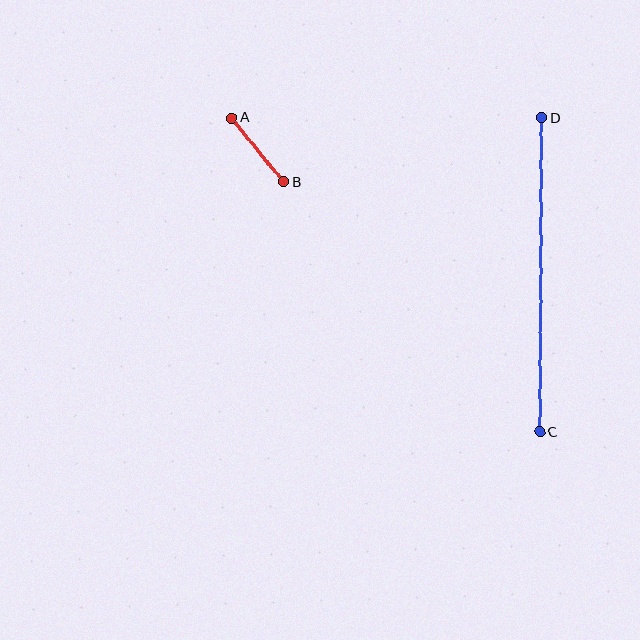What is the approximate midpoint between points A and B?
The midpoint is at approximately (258, 150) pixels.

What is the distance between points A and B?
The distance is approximately 82 pixels.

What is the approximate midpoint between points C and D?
The midpoint is at approximately (541, 275) pixels.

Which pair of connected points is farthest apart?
Points C and D are farthest apart.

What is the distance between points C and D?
The distance is approximately 314 pixels.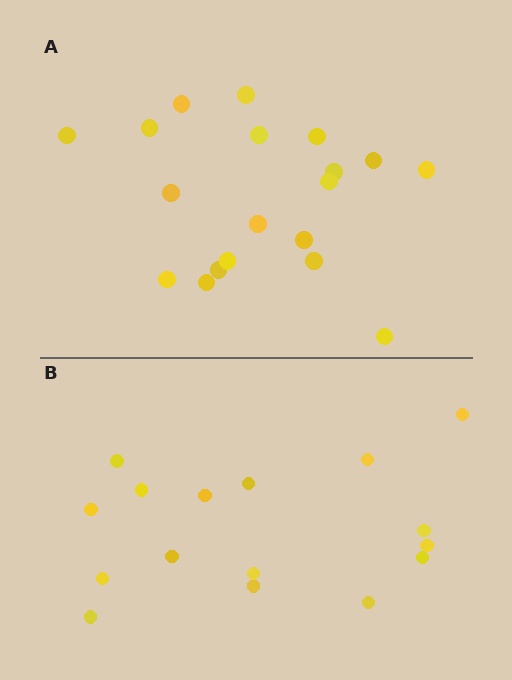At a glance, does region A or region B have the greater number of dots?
Region A (the top region) has more dots.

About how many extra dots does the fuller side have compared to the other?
Region A has just a few more — roughly 2 or 3 more dots than region B.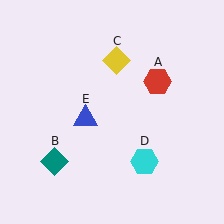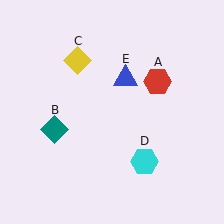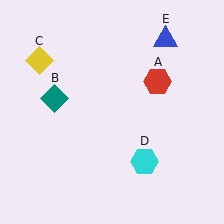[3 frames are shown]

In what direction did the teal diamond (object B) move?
The teal diamond (object B) moved up.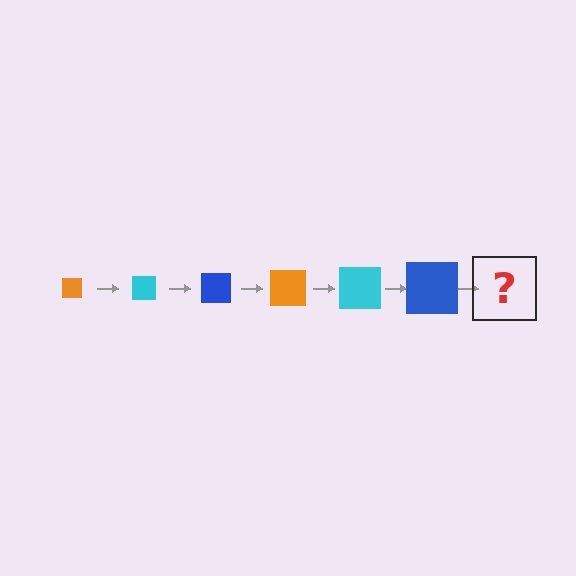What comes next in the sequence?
The next element should be an orange square, larger than the previous one.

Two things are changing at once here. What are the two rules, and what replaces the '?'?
The two rules are that the square grows larger each step and the color cycles through orange, cyan, and blue. The '?' should be an orange square, larger than the previous one.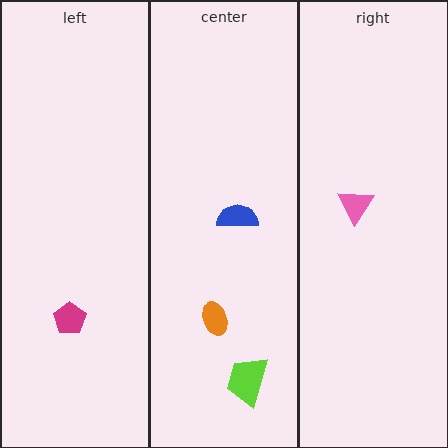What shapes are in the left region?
The magenta pentagon.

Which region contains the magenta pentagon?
The left region.